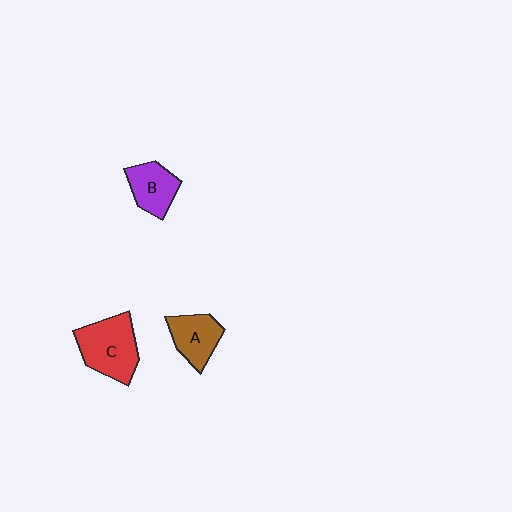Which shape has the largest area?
Shape C (red).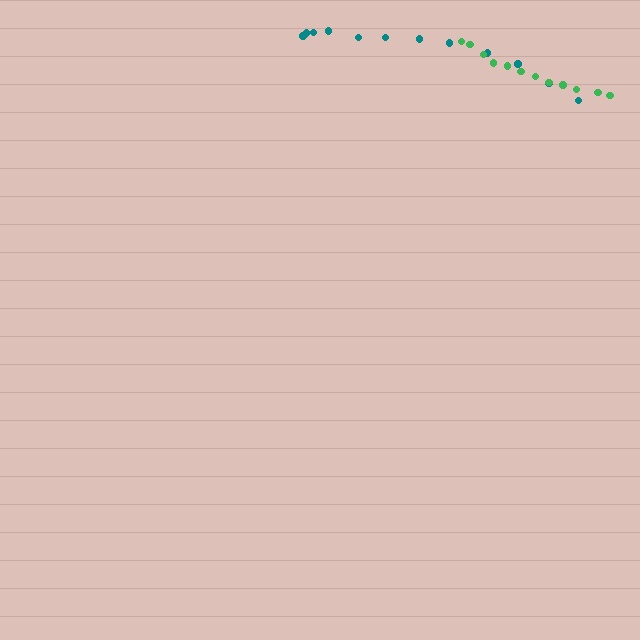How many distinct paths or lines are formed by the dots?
There are 2 distinct paths.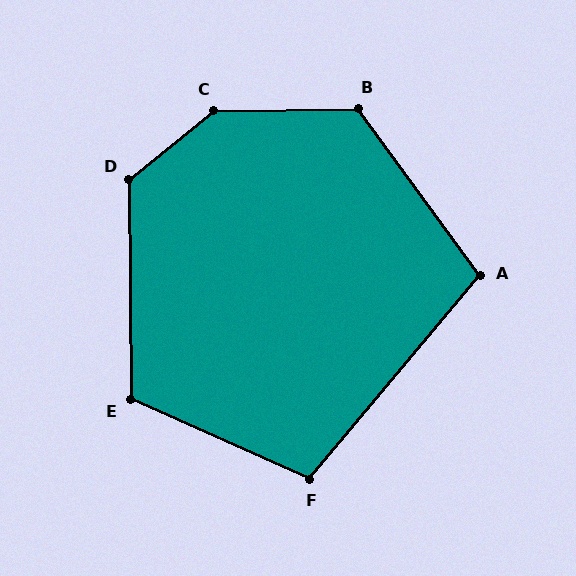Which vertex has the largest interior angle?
C, at approximately 141 degrees.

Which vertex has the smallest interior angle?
A, at approximately 104 degrees.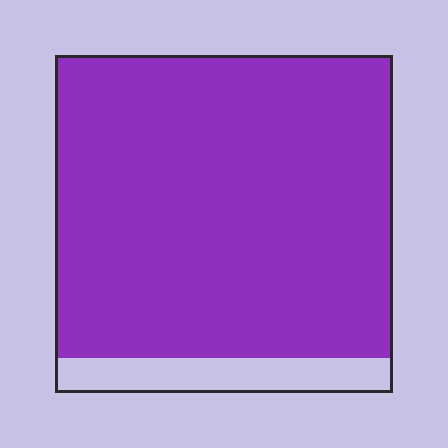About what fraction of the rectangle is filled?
About nine tenths (9/10).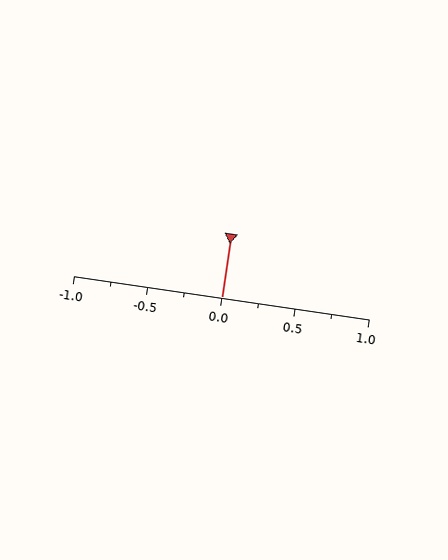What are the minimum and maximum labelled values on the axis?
The axis runs from -1.0 to 1.0.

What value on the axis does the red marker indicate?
The marker indicates approximately 0.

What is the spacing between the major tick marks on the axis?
The major ticks are spaced 0.5 apart.